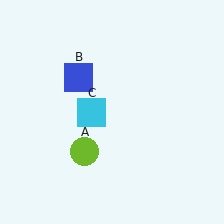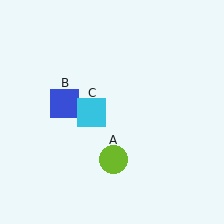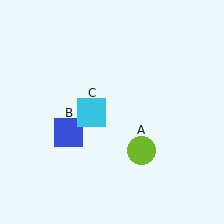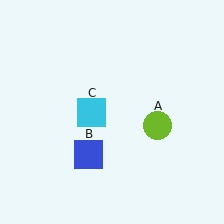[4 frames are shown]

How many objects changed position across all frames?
2 objects changed position: lime circle (object A), blue square (object B).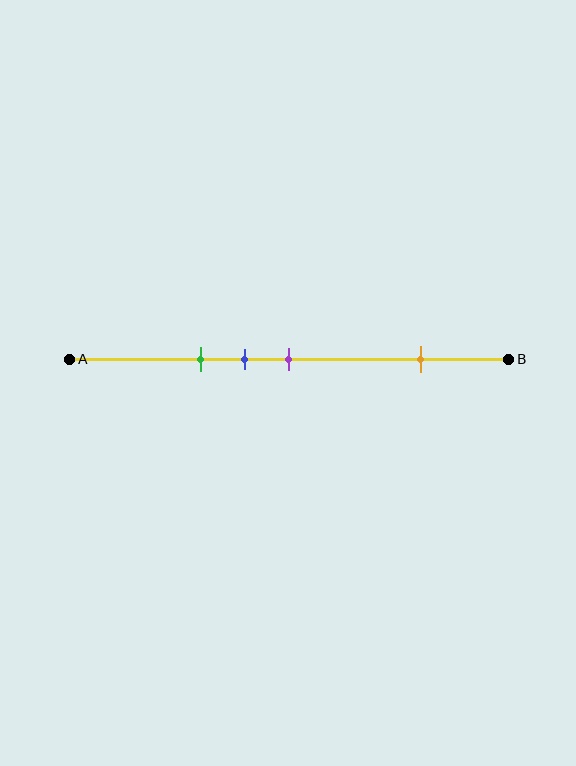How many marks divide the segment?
There are 4 marks dividing the segment.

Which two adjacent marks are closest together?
The blue and purple marks are the closest adjacent pair.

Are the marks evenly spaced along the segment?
No, the marks are not evenly spaced.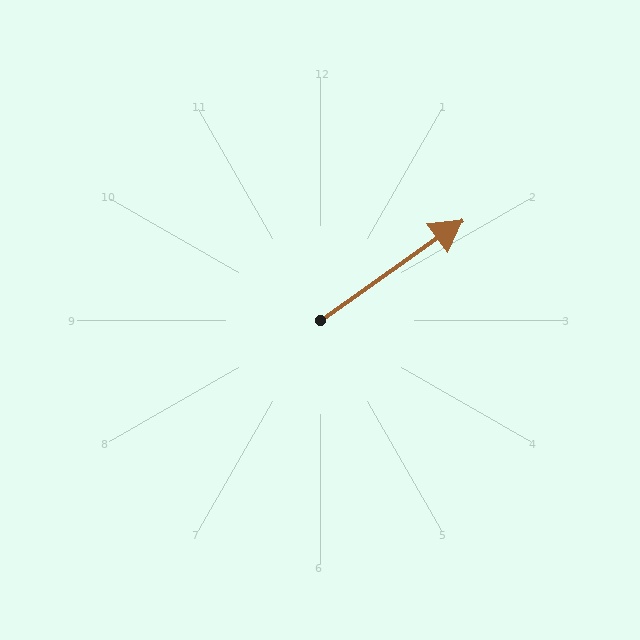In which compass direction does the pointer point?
Northeast.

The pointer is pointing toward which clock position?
Roughly 2 o'clock.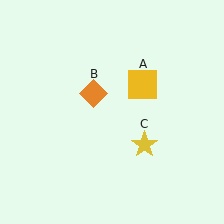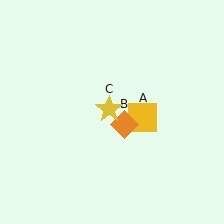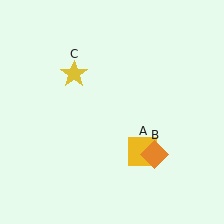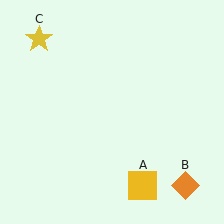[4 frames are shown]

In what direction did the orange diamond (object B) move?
The orange diamond (object B) moved down and to the right.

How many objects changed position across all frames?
3 objects changed position: yellow square (object A), orange diamond (object B), yellow star (object C).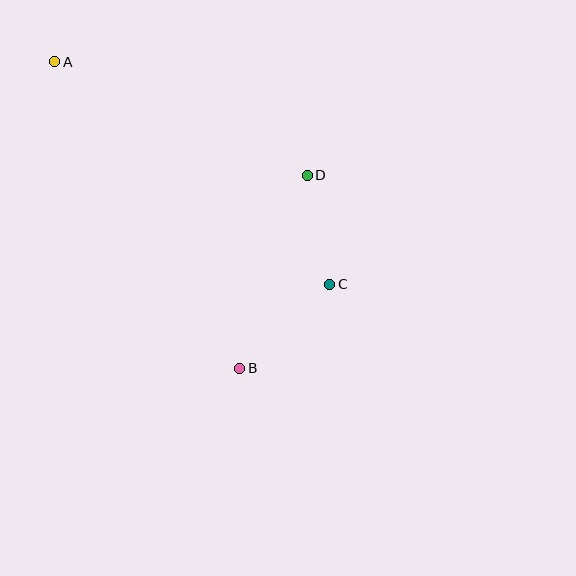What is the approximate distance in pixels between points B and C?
The distance between B and C is approximately 123 pixels.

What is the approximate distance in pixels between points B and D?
The distance between B and D is approximately 205 pixels.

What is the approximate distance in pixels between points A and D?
The distance between A and D is approximately 277 pixels.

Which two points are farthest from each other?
Points A and B are farthest from each other.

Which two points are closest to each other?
Points C and D are closest to each other.